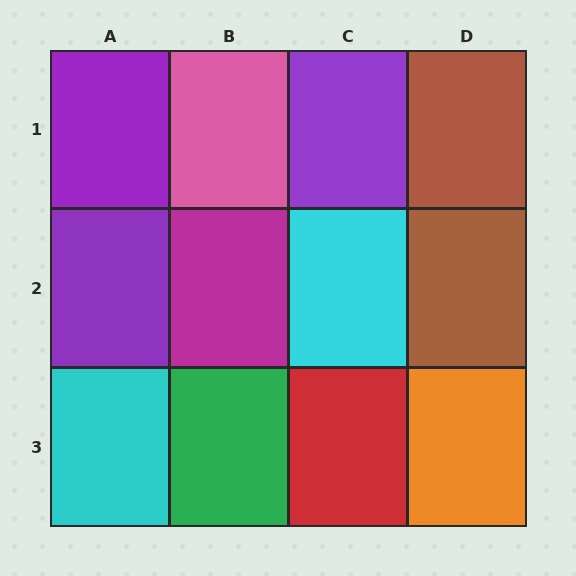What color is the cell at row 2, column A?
Purple.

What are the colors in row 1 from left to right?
Purple, pink, purple, brown.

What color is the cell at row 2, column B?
Magenta.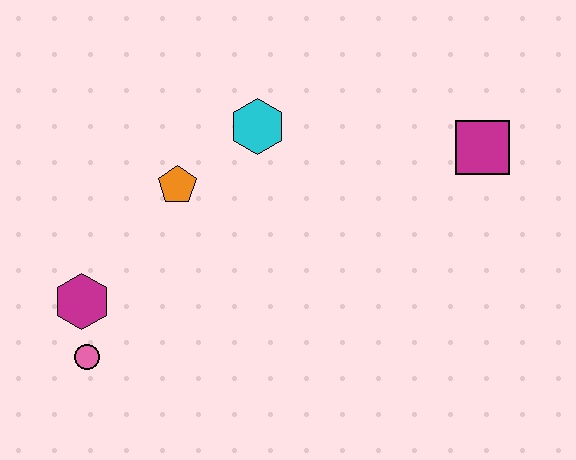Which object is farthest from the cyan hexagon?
The pink circle is farthest from the cyan hexagon.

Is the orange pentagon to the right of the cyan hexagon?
No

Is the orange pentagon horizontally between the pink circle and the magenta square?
Yes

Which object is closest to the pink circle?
The magenta hexagon is closest to the pink circle.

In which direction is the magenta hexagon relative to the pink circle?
The magenta hexagon is above the pink circle.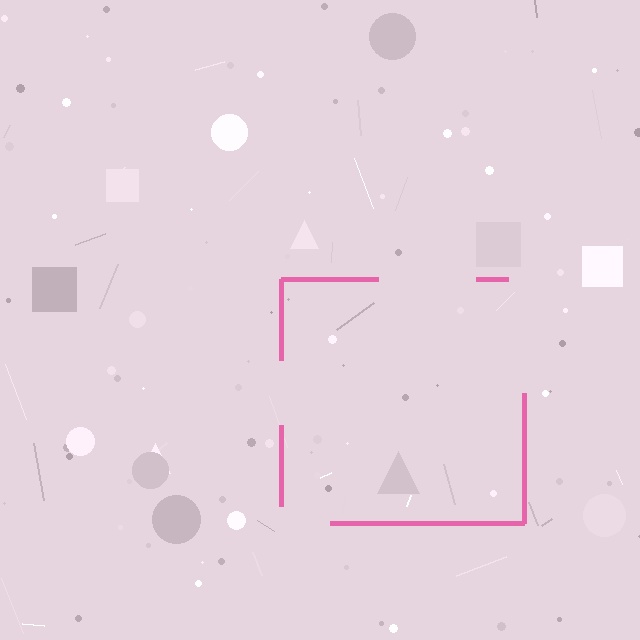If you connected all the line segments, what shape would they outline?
They would outline a square.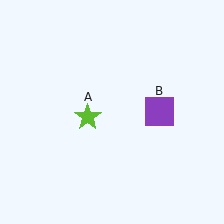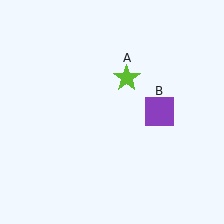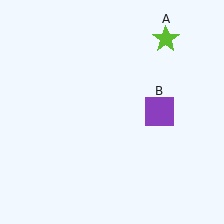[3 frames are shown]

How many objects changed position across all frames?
1 object changed position: lime star (object A).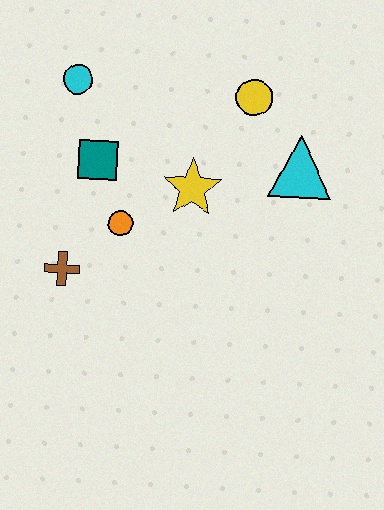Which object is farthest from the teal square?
The cyan triangle is farthest from the teal square.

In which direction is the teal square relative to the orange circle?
The teal square is above the orange circle.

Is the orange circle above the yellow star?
No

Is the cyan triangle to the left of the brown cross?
No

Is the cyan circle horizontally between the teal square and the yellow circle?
No